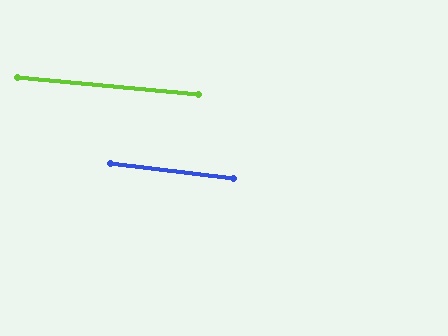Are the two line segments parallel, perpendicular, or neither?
Parallel — their directions differ by only 1.5°.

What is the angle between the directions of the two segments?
Approximately 2 degrees.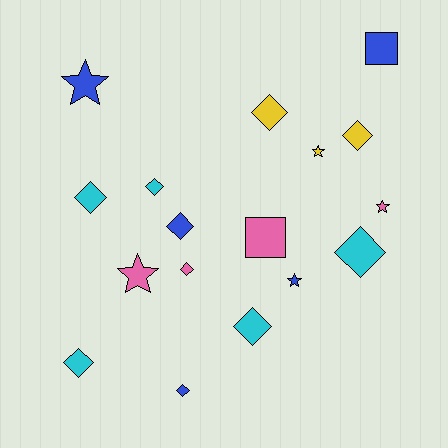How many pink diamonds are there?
There is 1 pink diamond.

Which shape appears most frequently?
Diamond, with 10 objects.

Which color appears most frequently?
Cyan, with 5 objects.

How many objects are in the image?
There are 17 objects.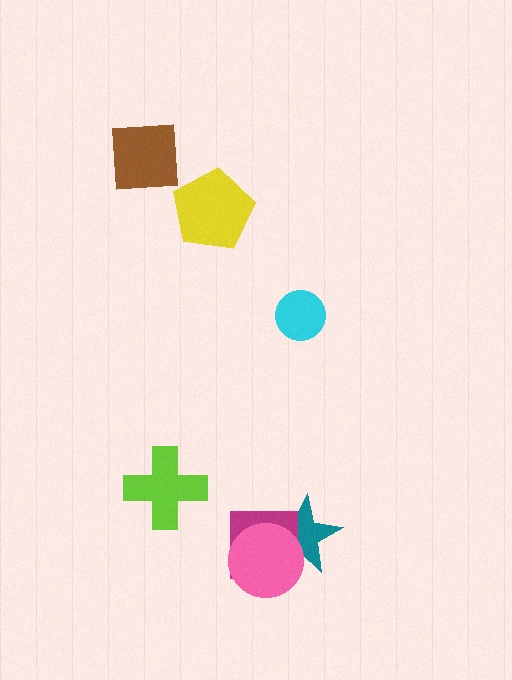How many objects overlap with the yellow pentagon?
0 objects overlap with the yellow pentagon.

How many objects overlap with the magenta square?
2 objects overlap with the magenta square.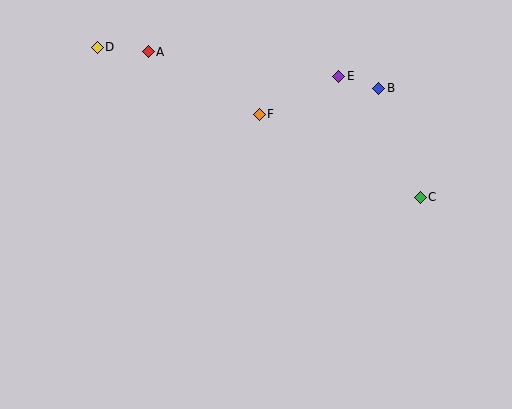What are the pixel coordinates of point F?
Point F is at (259, 114).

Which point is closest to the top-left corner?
Point D is closest to the top-left corner.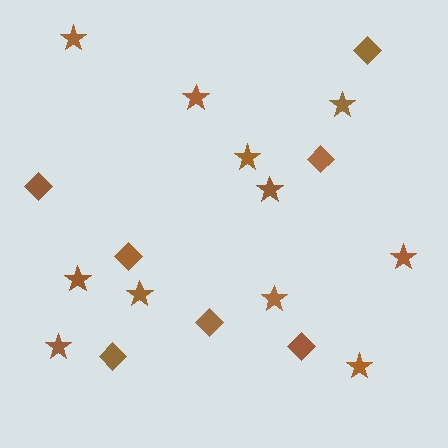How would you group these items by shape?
There are 2 groups: one group of stars (11) and one group of diamonds (7).